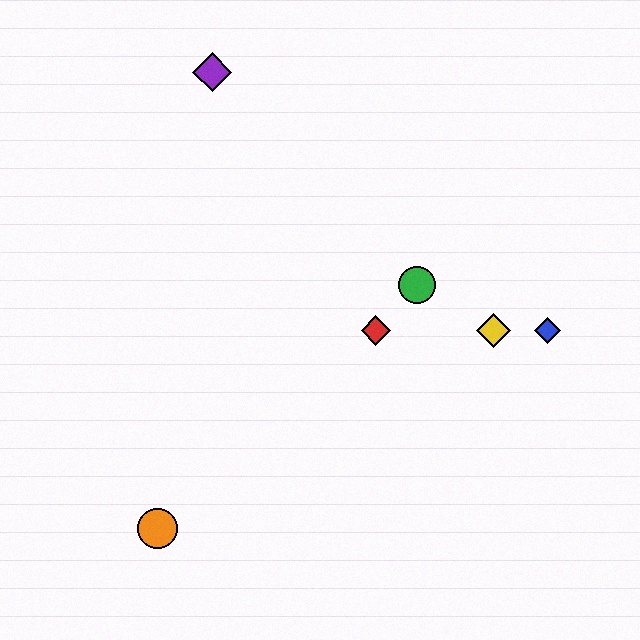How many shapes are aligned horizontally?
3 shapes (the red diamond, the blue diamond, the yellow diamond) are aligned horizontally.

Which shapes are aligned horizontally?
The red diamond, the blue diamond, the yellow diamond are aligned horizontally.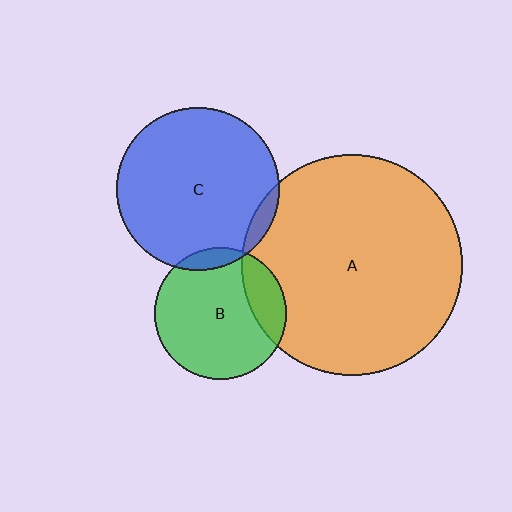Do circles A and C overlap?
Yes.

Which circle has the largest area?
Circle A (orange).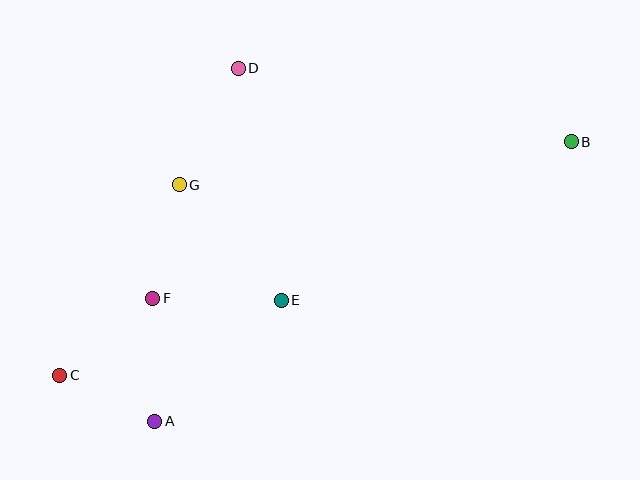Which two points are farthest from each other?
Points B and C are farthest from each other.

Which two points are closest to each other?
Points A and C are closest to each other.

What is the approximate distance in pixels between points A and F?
The distance between A and F is approximately 123 pixels.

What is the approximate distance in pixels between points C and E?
The distance between C and E is approximately 234 pixels.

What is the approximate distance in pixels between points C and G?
The distance between C and G is approximately 225 pixels.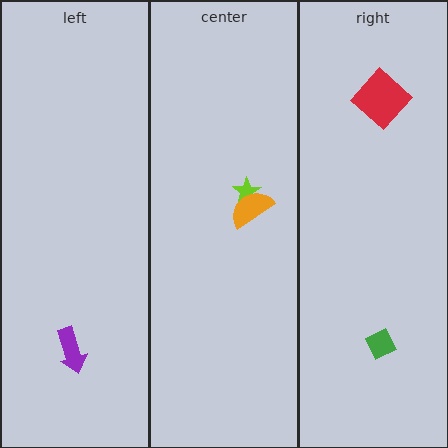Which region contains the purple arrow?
The left region.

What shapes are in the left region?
The purple arrow.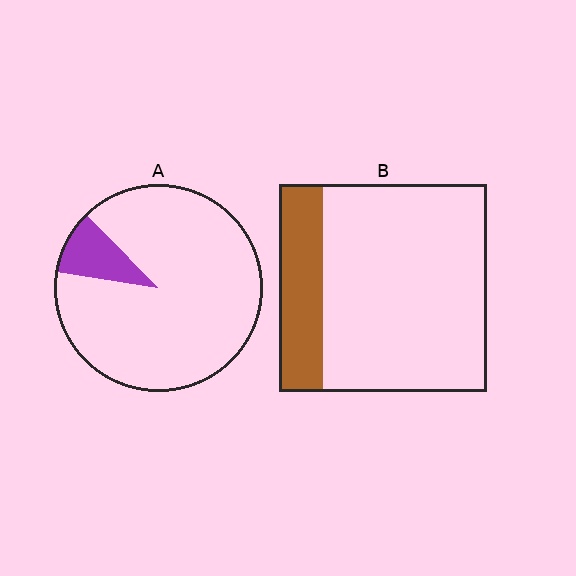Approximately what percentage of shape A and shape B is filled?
A is approximately 10% and B is approximately 20%.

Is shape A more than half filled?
No.